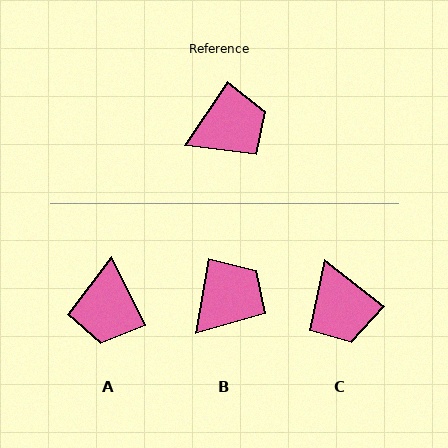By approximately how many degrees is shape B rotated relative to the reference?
Approximately 24 degrees counter-clockwise.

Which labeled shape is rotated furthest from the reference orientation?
A, about 120 degrees away.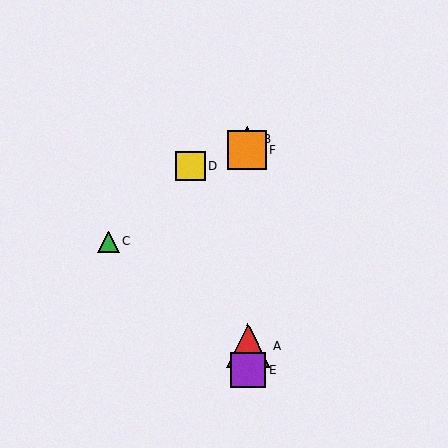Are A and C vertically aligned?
No, A is at x≈248 and C is at x≈109.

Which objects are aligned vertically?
Objects A, B, E, F are aligned vertically.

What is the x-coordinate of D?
Object D is at x≈190.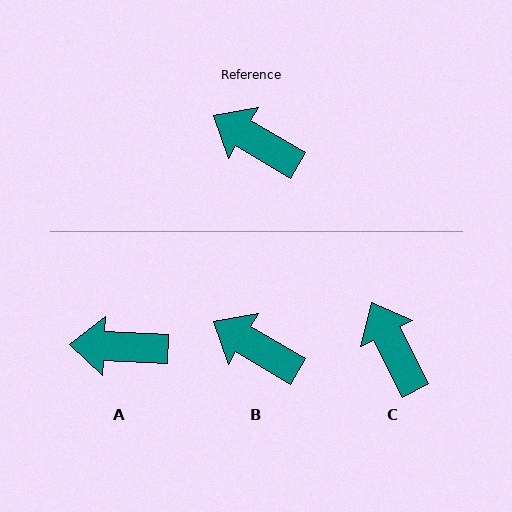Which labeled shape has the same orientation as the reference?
B.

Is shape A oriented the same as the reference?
No, it is off by about 28 degrees.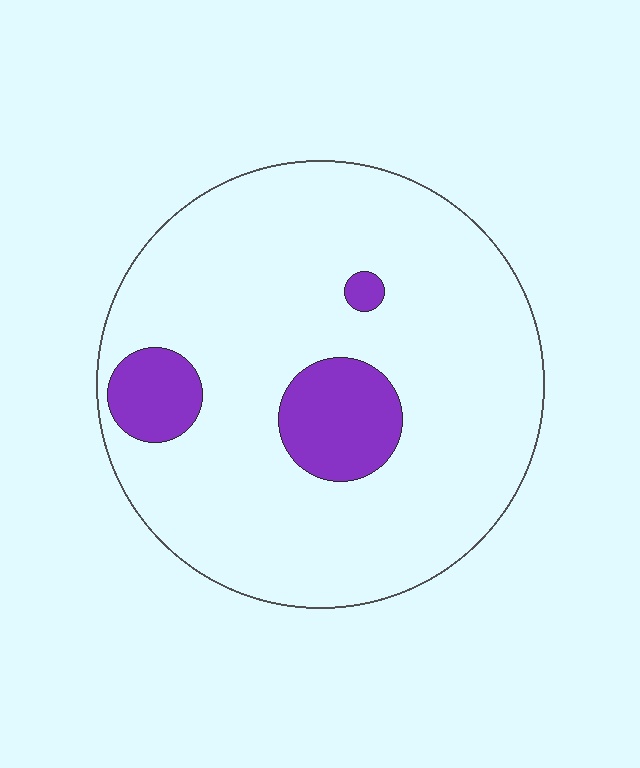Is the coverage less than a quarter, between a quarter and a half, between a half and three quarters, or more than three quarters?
Less than a quarter.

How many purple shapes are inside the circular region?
3.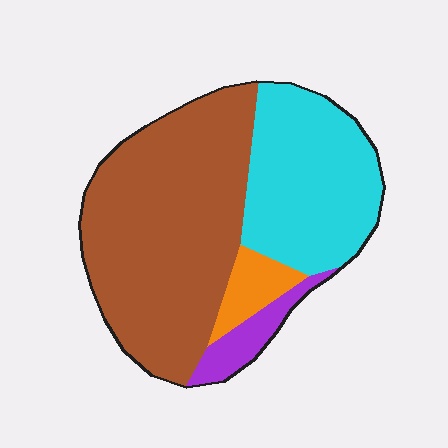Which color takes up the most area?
Brown, at roughly 55%.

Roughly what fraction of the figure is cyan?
Cyan takes up about one third (1/3) of the figure.